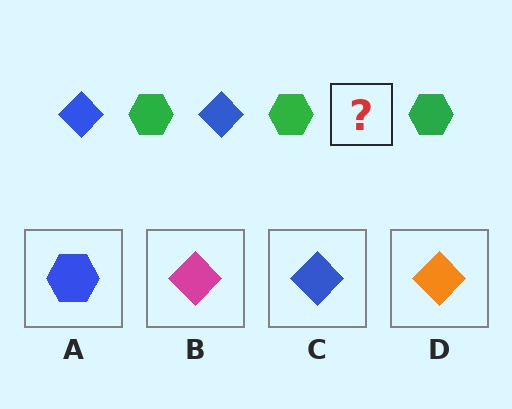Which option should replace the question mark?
Option C.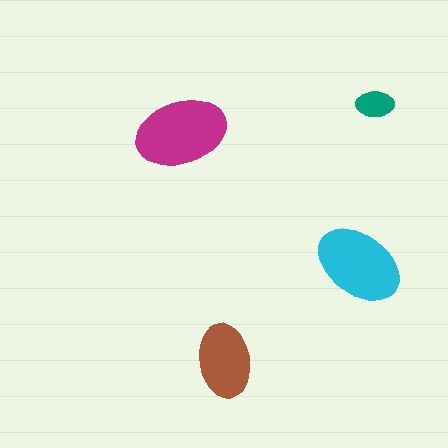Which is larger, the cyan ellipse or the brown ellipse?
The cyan one.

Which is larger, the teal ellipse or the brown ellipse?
The brown one.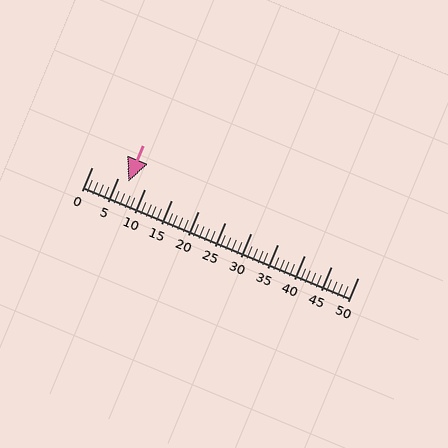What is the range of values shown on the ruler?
The ruler shows values from 0 to 50.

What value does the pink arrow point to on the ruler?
The pink arrow points to approximately 7.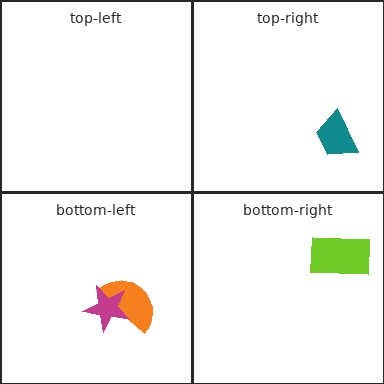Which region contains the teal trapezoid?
The top-right region.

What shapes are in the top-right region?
The teal trapezoid.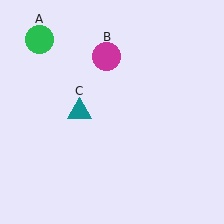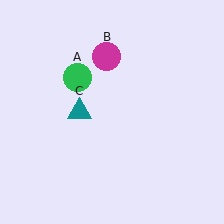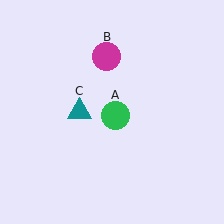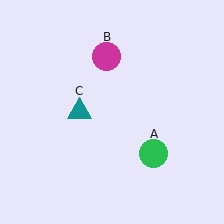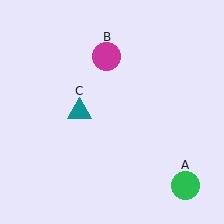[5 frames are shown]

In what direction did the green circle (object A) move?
The green circle (object A) moved down and to the right.